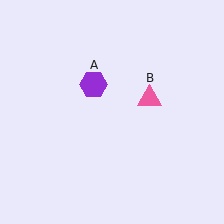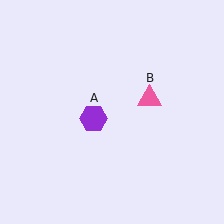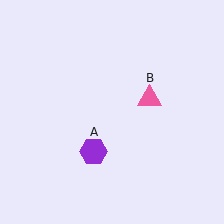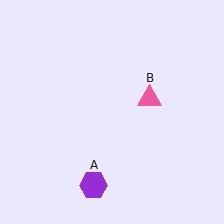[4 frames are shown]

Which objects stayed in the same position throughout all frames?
Pink triangle (object B) remained stationary.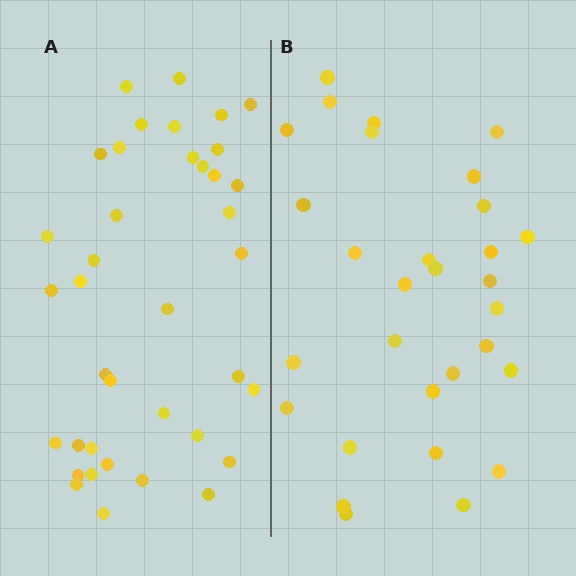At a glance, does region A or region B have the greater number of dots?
Region A (the left region) has more dots.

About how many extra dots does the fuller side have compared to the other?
Region A has roughly 8 or so more dots than region B.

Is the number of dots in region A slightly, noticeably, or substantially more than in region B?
Region A has noticeably more, but not dramatically so. The ratio is roughly 1.3 to 1.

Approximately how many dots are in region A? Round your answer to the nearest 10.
About 40 dots. (The exact count is 38, which rounds to 40.)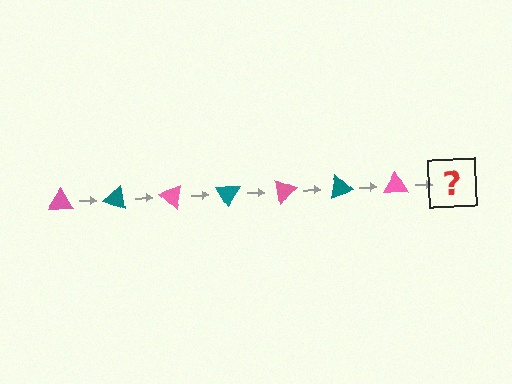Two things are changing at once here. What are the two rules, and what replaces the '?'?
The two rules are that it rotates 20 degrees each step and the color cycles through pink and teal. The '?' should be a teal triangle, rotated 140 degrees from the start.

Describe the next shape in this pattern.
It should be a teal triangle, rotated 140 degrees from the start.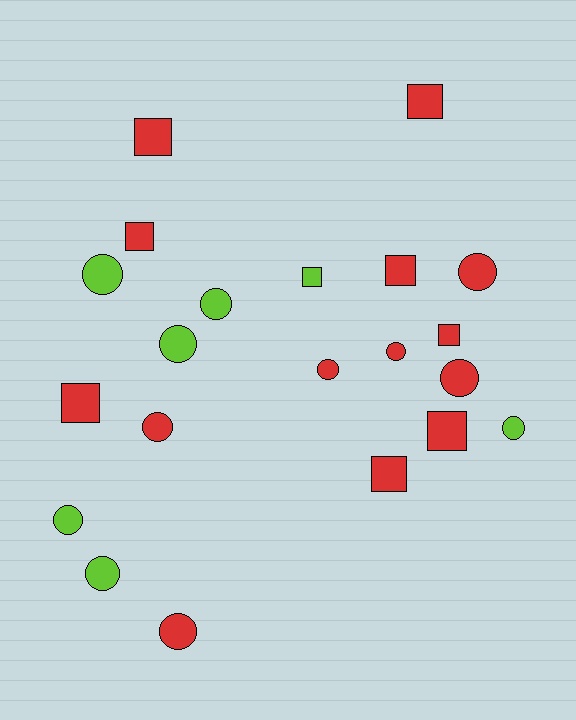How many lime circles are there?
There are 6 lime circles.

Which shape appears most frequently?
Circle, with 12 objects.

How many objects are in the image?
There are 21 objects.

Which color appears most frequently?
Red, with 14 objects.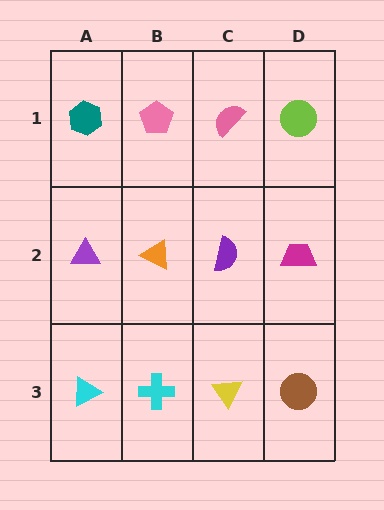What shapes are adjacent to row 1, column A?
A purple triangle (row 2, column A), a pink pentagon (row 1, column B).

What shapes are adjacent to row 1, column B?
An orange triangle (row 2, column B), a teal hexagon (row 1, column A), a pink semicircle (row 1, column C).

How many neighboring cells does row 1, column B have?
3.